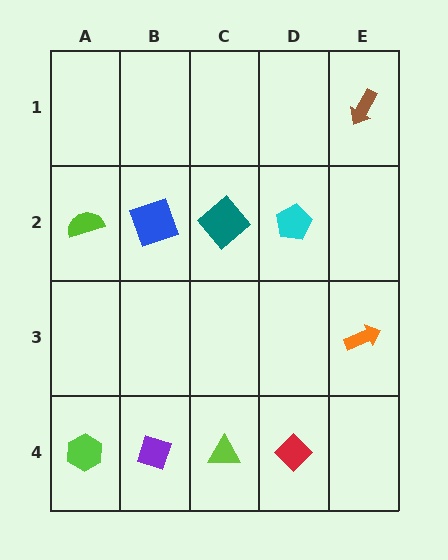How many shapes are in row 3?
1 shape.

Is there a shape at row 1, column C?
No, that cell is empty.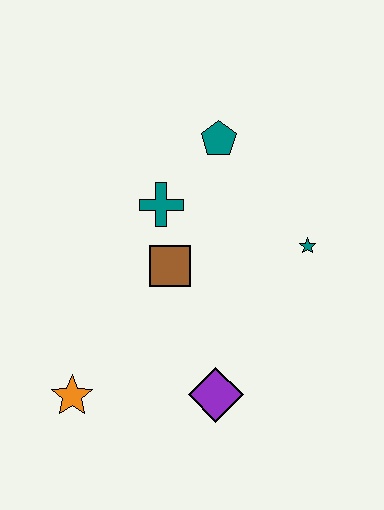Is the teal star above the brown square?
Yes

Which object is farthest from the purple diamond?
The teal pentagon is farthest from the purple diamond.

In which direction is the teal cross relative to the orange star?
The teal cross is above the orange star.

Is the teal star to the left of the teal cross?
No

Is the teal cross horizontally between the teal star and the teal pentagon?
No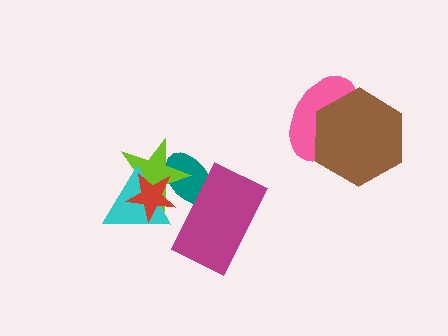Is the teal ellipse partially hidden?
Yes, it is partially covered by another shape.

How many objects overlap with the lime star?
3 objects overlap with the lime star.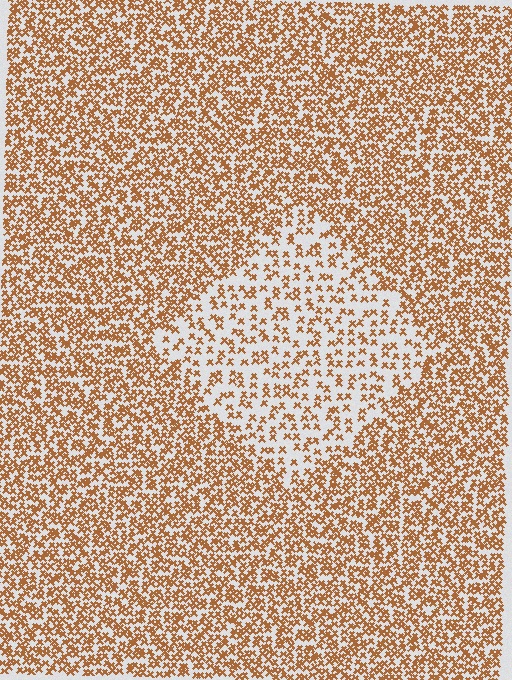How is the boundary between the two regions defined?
The boundary is defined by a change in element density (approximately 2.2x ratio). All elements are the same color, size, and shape.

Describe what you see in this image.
The image contains small brown elements arranged at two different densities. A diamond-shaped region is visible where the elements are less densely packed than the surrounding area.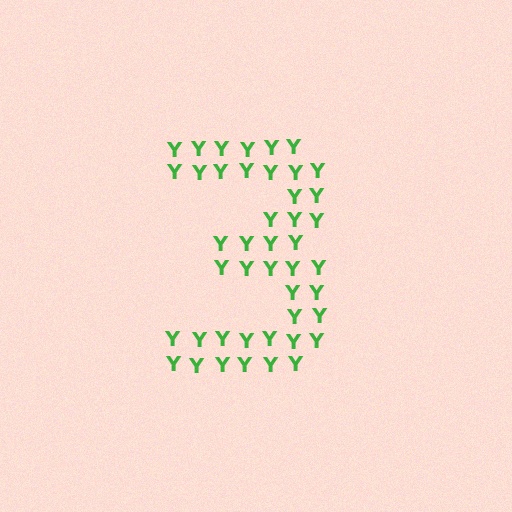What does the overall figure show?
The overall figure shows the digit 3.